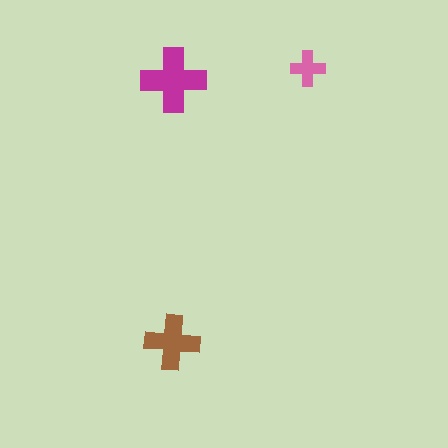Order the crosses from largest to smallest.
the magenta one, the brown one, the pink one.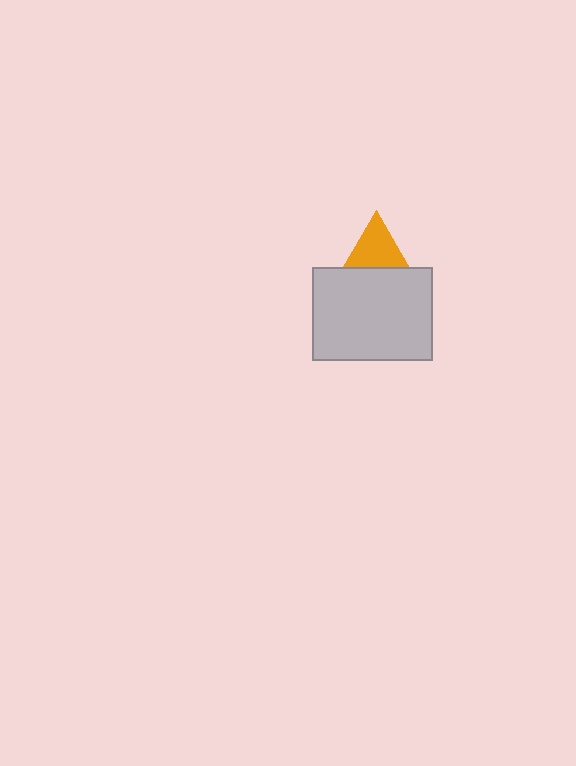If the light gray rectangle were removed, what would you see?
You would see the complete orange triangle.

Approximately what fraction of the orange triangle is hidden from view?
Roughly 52% of the orange triangle is hidden behind the light gray rectangle.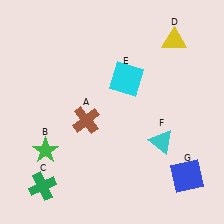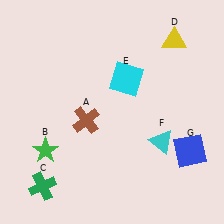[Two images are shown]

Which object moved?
The blue square (G) moved up.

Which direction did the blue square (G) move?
The blue square (G) moved up.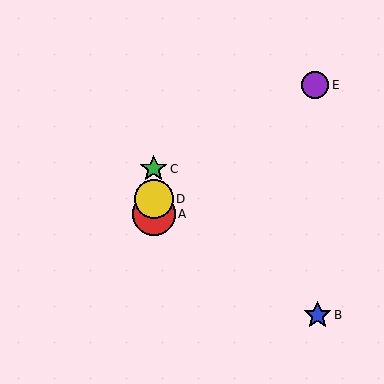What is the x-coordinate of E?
Object E is at x≈315.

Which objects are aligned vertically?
Objects A, C, D are aligned vertically.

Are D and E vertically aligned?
No, D is at x≈154 and E is at x≈315.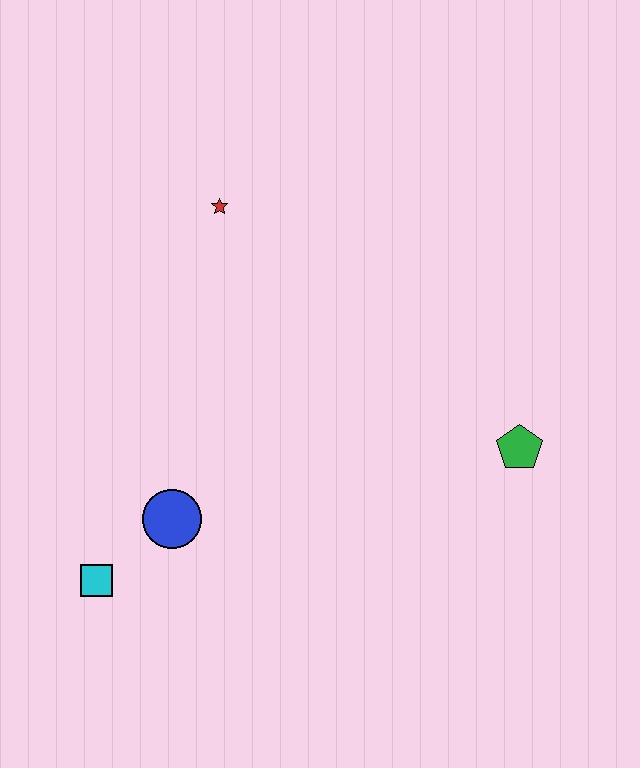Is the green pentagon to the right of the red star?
Yes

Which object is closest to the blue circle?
The cyan square is closest to the blue circle.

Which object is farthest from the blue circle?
The green pentagon is farthest from the blue circle.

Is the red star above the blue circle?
Yes